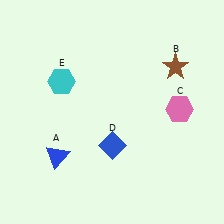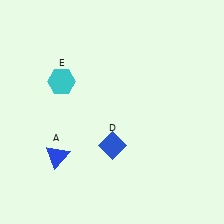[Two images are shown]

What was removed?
The pink hexagon (C), the brown star (B) were removed in Image 2.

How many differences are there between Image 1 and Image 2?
There are 2 differences between the two images.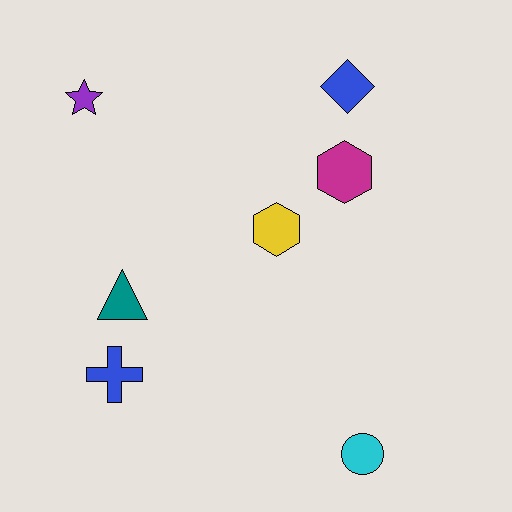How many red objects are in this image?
There are no red objects.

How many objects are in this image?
There are 7 objects.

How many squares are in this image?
There are no squares.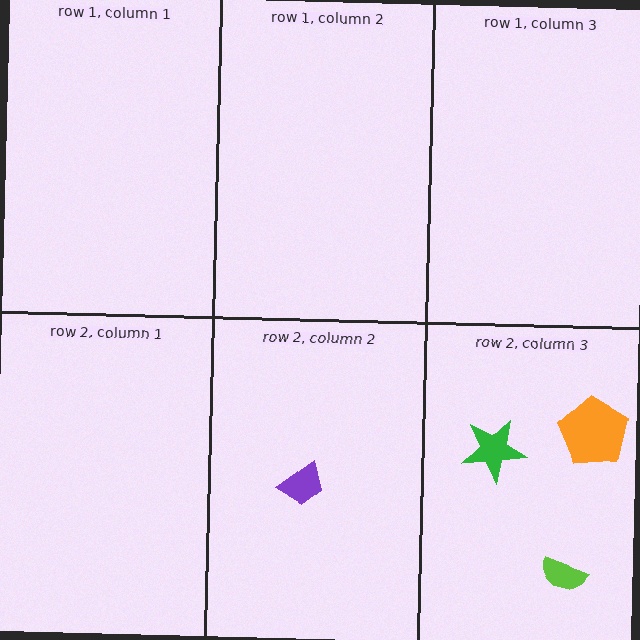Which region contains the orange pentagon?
The row 2, column 3 region.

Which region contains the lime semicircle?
The row 2, column 3 region.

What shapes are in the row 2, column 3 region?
The lime semicircle, the orange pentagon, the green star.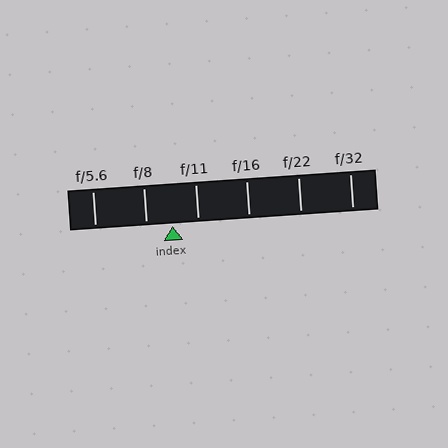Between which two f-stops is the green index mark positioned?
The index mark is between f/8 and f/11.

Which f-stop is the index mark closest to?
The index mark is closest to f/11.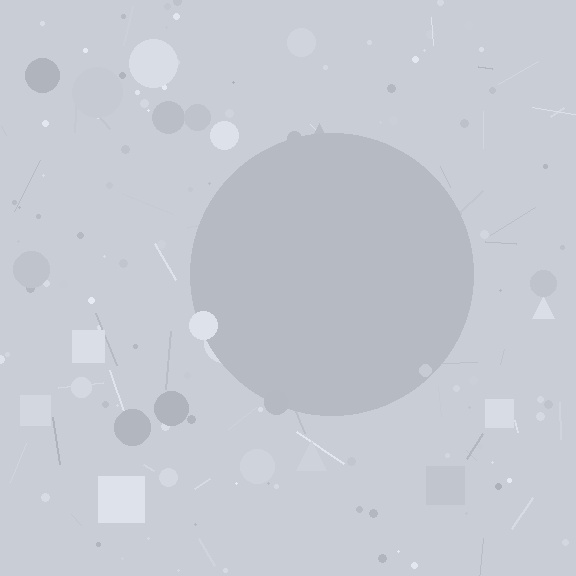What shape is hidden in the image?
A circle is hidden in the image.